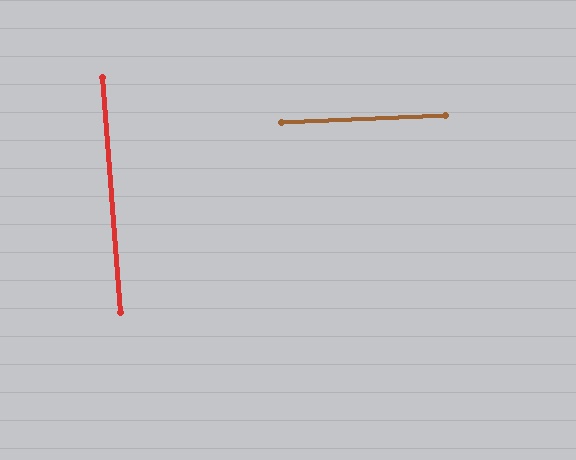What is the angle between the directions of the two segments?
Approximately 88 degrees.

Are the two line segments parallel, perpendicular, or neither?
Perpendicular — they meet at approximately 88°.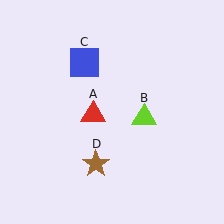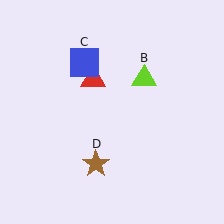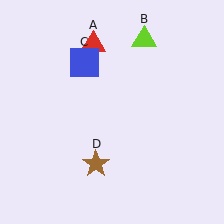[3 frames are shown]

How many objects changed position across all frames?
2 objects changed position: red triangle (object A), lime triangle (object B).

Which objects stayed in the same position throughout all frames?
Blue square (object C) and brown star (object D) remained stationary.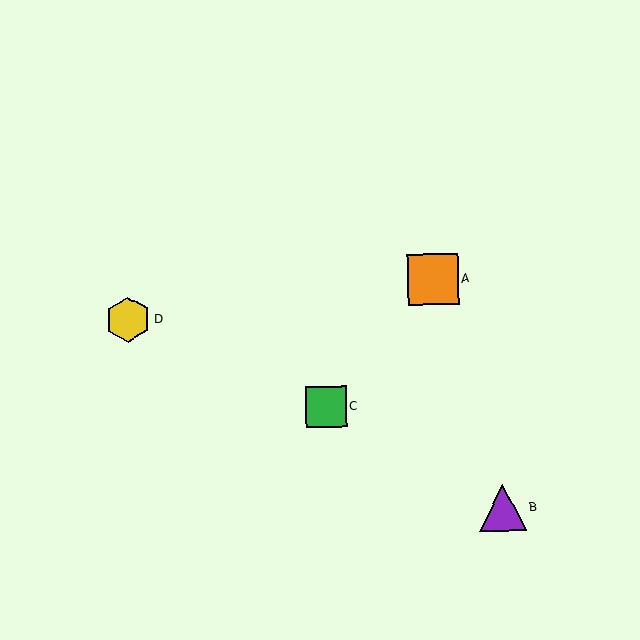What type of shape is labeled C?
Shape C is a green square.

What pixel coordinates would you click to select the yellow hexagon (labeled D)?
Click at (128, 320) to select the yellow hexagon D.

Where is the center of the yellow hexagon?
The center of the yellow hexagon is at (128, 320).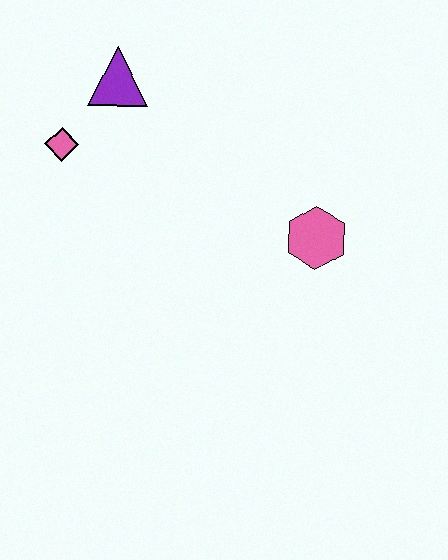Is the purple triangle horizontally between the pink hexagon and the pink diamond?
Yes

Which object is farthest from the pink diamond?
The pink hexagon is farthest from the pink diamond.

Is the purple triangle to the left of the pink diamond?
No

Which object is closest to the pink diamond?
The purple triangle is closest to the pink diamond.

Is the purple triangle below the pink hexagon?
No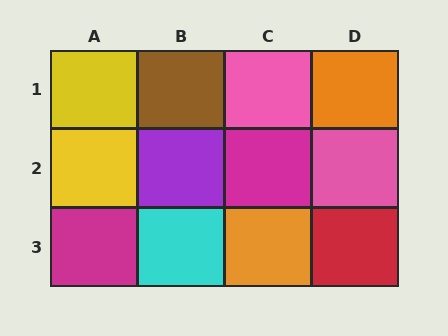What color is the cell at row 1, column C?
Pink.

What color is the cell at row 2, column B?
Purple.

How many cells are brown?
1 cell is brown.